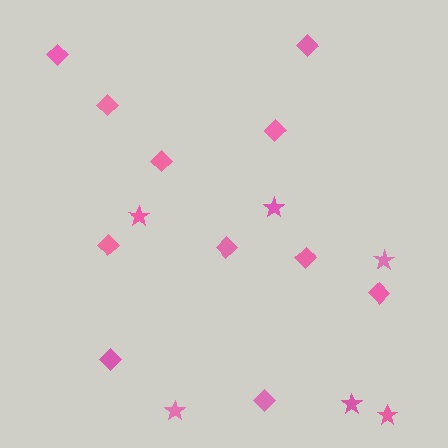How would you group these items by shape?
There are 2 groups: one group of diamonds (11) and one group of stars (6).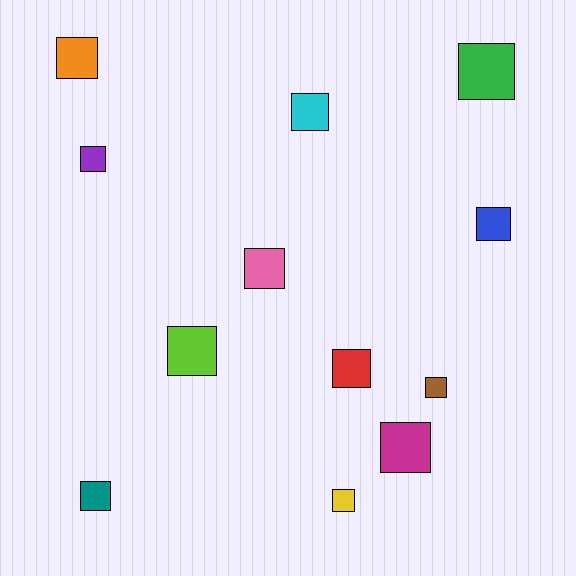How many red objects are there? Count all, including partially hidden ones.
There is 1 red object.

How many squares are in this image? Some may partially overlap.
There are 12 squares.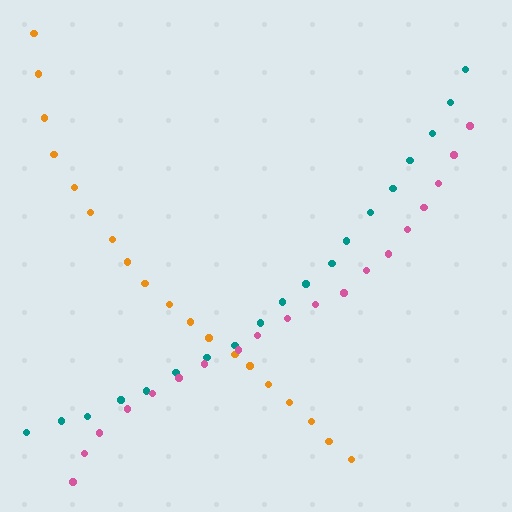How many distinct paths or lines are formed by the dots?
There are 3 distinct paths.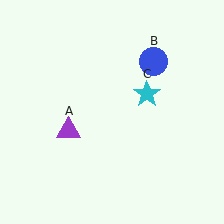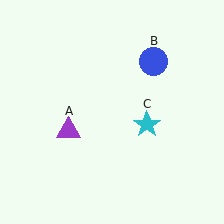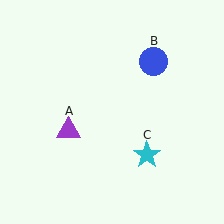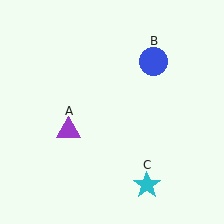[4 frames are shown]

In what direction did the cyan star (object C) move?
The cyan star (object C) moved down.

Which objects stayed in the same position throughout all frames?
Purple triangle (object A) and blue circle (object B) remained stationary.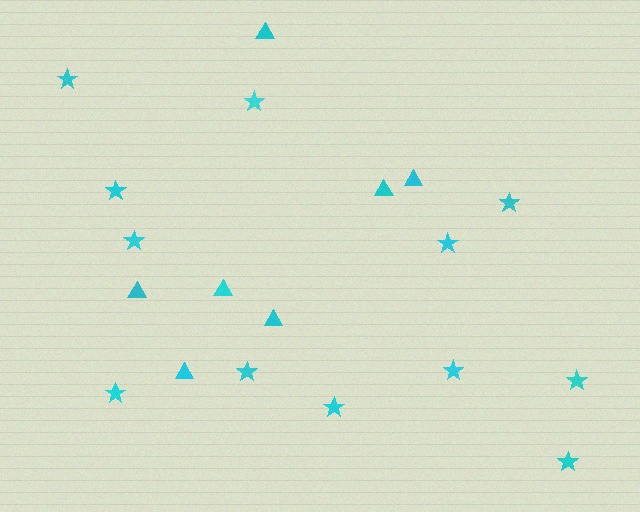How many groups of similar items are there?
There are 2 groups: one group of triangles (7) and one group of stars (12).